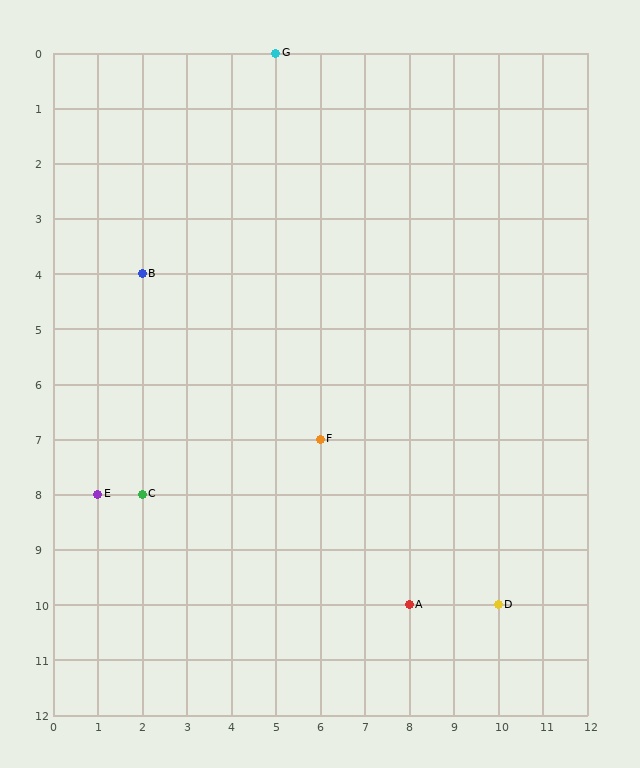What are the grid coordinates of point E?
Point E is at grid coordinates (1, 8).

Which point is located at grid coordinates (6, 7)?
Point F is at (6, 7).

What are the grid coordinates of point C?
Point C is at grid coordinates (2, 8).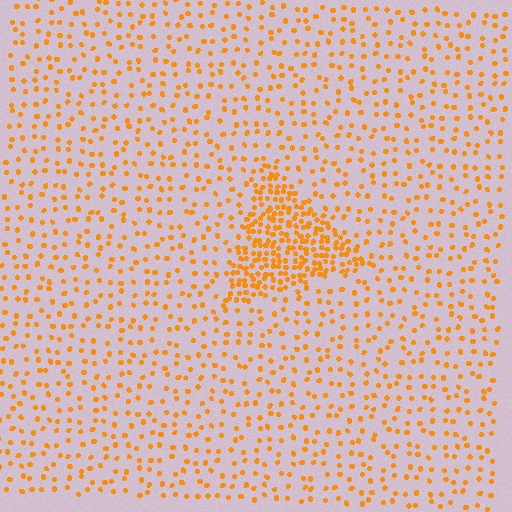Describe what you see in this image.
The image contains small orange elements arranged at two different densities. A triangle-shaped region is visible where the elements are more densely packed than the surrounding area.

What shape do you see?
I see a triangle.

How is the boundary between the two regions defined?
The boundary is defined by a change in element density (approximately 3.0x ratio). All elements are the same color, size, and shape.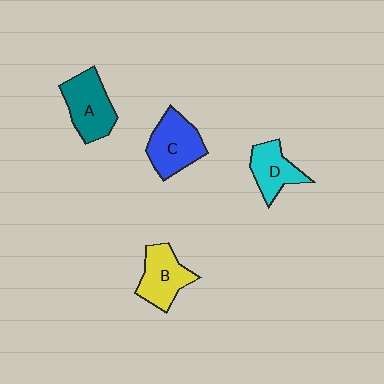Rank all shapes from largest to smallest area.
From largest to smallest: C (blue), A (teal), B (yellow), D (cyan).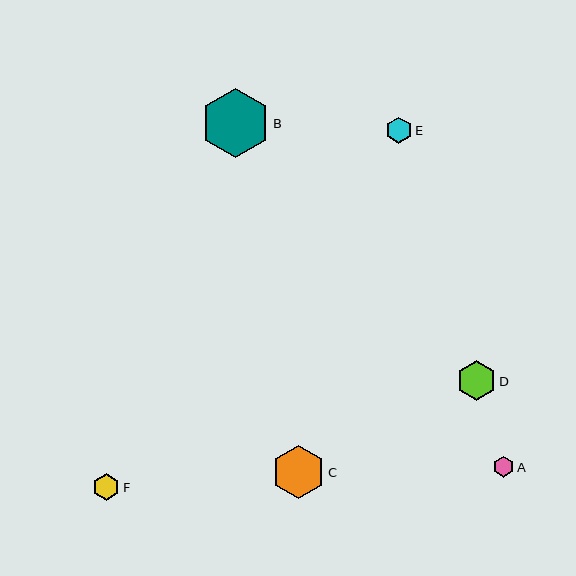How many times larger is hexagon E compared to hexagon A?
Hexagon E is approximately 1.3 times the size of hexagon A.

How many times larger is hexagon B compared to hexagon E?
Hexagon B is approximately 2.6 times the size of hexagon E.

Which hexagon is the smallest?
Hexagon A is the smallest with a size of approximately 21 pixels.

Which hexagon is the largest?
Hexagon B is the largest with a size of approximately 69 pixels.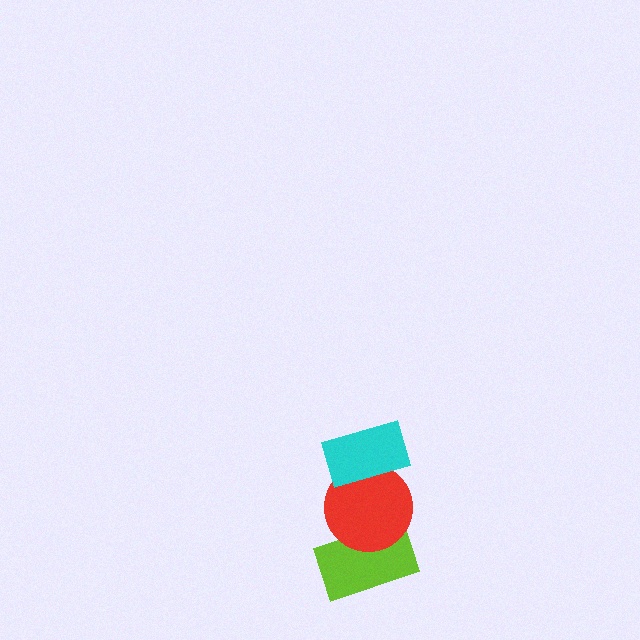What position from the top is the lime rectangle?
The lime rectangle is 3rd from the top.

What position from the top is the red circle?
The red circle is 2nd from the top.